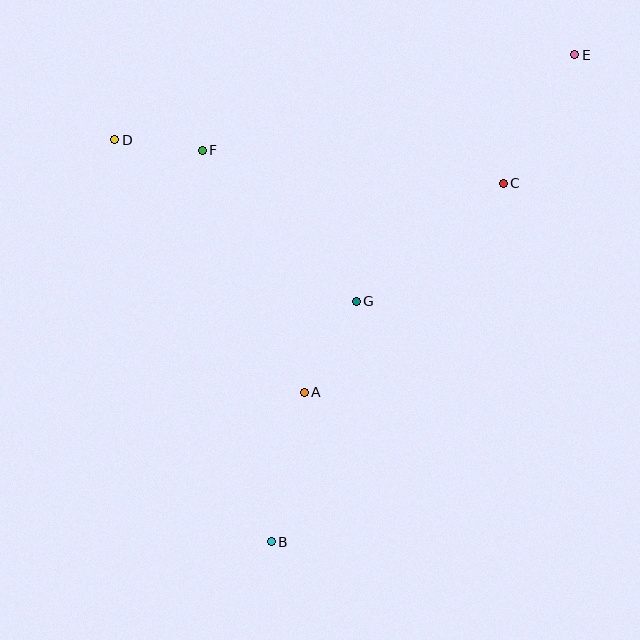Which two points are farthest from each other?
Points B and E are farthest from each other.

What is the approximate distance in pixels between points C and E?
The distance between C and E is approximately 147 pixels.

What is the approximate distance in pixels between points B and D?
The distance between B and D is approximately 431 pixels.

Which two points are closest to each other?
Points D and F are closest to each other.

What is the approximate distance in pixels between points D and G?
The distance between D and G is approximately 291 pixels.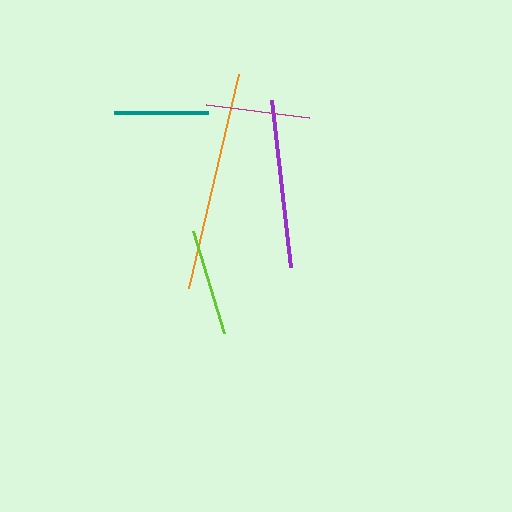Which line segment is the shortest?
The teal line is the shortest at approximately 94 pixels.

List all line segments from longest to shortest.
From longest to shortest: orange, purple, lime, magenta, teal.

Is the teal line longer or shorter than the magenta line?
The magenta line is longer than the teal line.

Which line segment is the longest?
The orange line is the longest at approximately 220 pixels.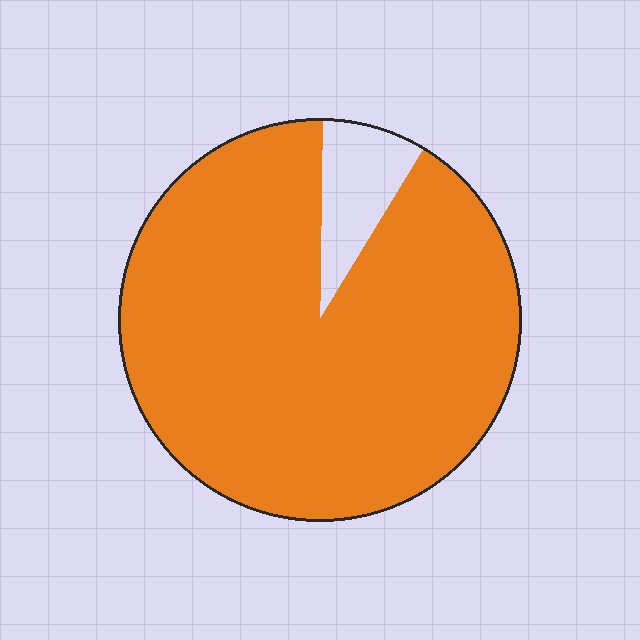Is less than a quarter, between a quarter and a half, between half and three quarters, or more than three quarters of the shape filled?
More than three quarters.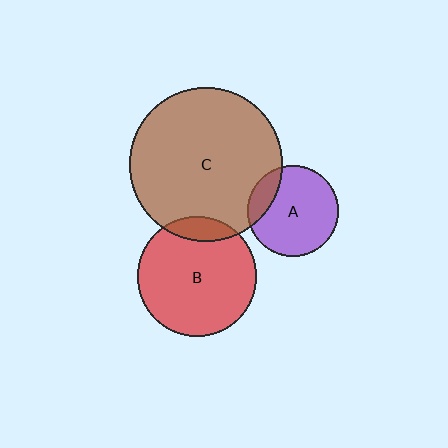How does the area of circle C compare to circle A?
Approximately 2.8 times.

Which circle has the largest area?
Circle C (brown).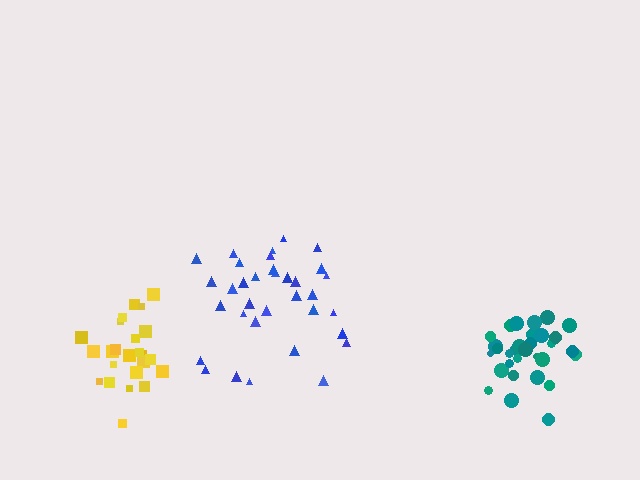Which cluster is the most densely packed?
Teal.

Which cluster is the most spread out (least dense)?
Blue.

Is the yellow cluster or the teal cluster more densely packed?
Teal.